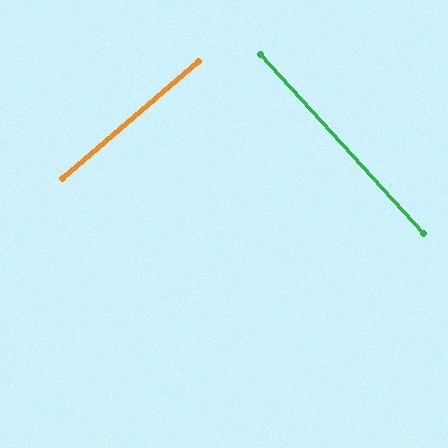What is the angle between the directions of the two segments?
Approximately 88 degrees.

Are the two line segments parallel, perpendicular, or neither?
Perpendicular — they meet at approximately 88°.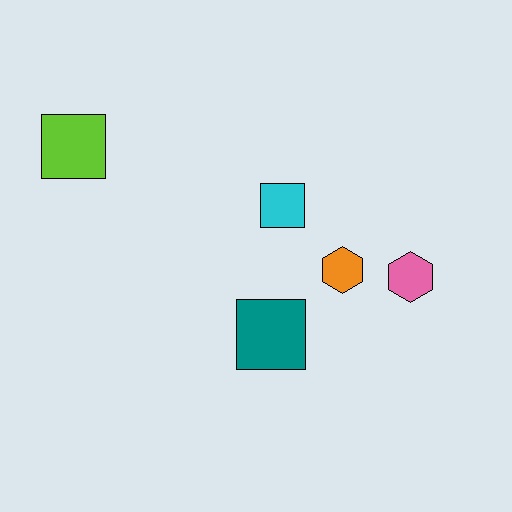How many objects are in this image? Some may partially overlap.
There are 5 objects.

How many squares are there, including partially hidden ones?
There are 3 squares.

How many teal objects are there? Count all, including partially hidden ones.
There is 1 teal object.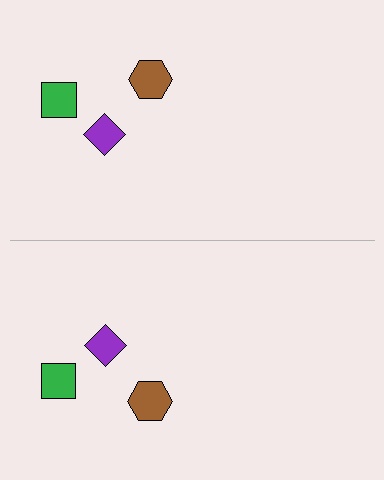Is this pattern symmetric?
Yes, this pattern has bilateral (reflection) symmetry.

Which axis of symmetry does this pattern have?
The pattern has a horizontal axis of symmetry running through the center of the image.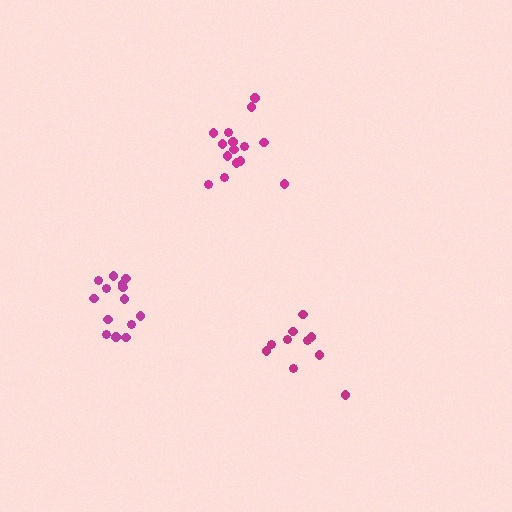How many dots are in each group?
Group 1: 14 dots, Group 2: 10 dots, Group 3: 15 dots (39 total).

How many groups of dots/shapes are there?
There are 3 groups.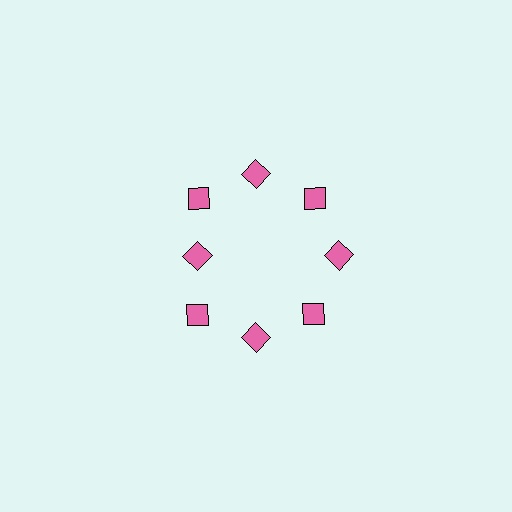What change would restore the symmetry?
The symmetry would be restored by moving it outward, back onto the ring so that all 8 diamonds sit at equal angles and equal distance from the center.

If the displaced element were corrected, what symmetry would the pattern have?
It would have 8-fold rotational symmetry — the pattern would map onto itself every 45 degrees.